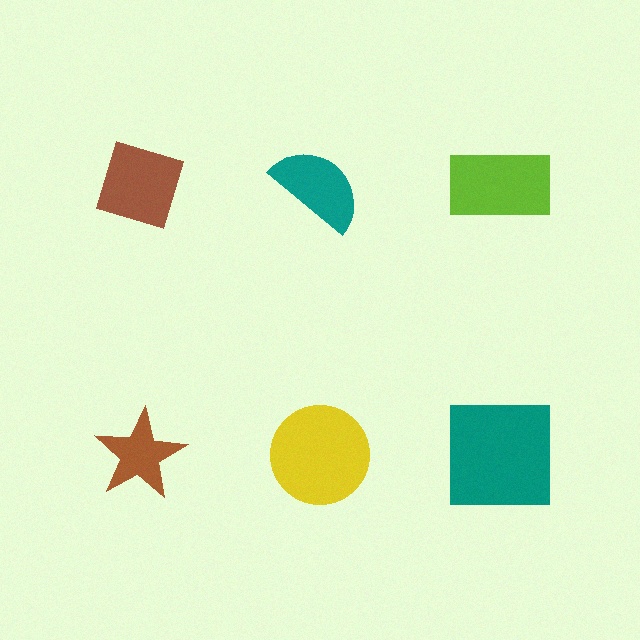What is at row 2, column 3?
A teal square.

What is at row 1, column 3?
A lime rectangle.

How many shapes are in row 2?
3 shapes.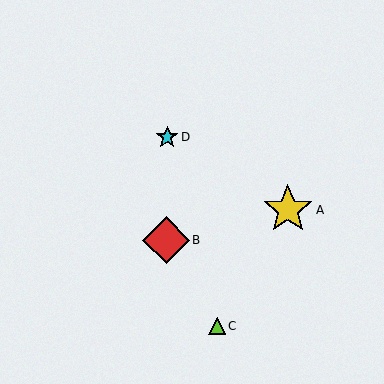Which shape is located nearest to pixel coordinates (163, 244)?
The red diamond (labeled B) at (166, 240) is nearest to that location.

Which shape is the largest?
The yellow star (labeled A) is the largest.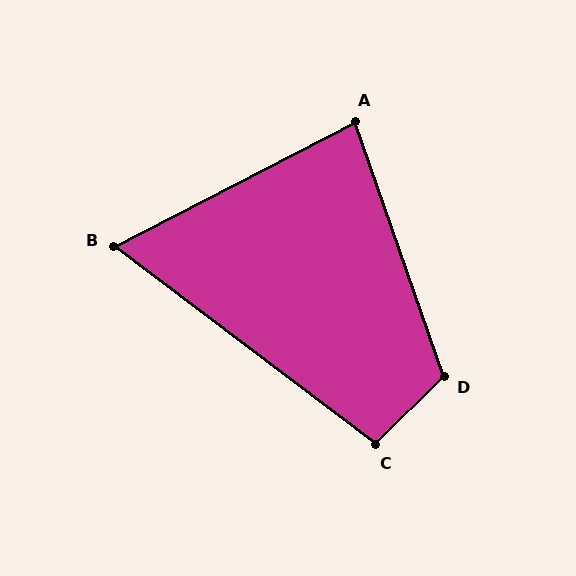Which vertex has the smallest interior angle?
B, at approximately 64 degrees.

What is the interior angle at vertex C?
Approximately 98 degrees (obtuse).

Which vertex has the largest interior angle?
D, at approximately 116 degrees.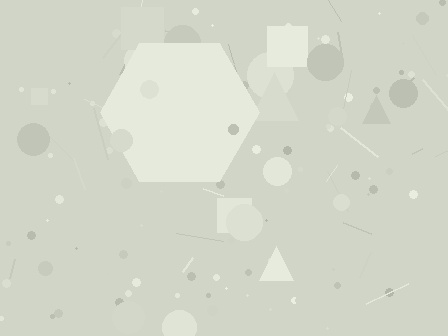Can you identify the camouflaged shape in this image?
The camouflaged shape is a hexagon.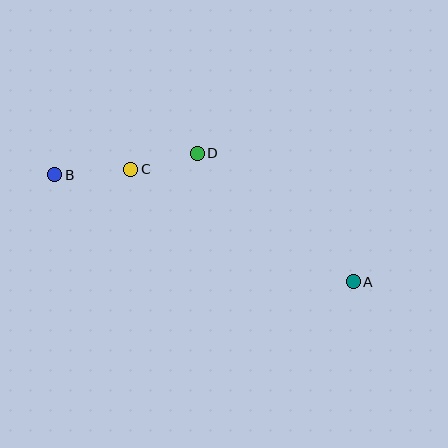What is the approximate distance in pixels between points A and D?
The distance between A and D is approximately 202 pixels.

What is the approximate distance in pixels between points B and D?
The distance between B and D is approximately 144 pixels.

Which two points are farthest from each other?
Points A and B are farthest from each other.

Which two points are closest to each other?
Points C and D are closest to each other.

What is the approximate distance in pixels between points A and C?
The distance between A and C is approximately 249 pixels.